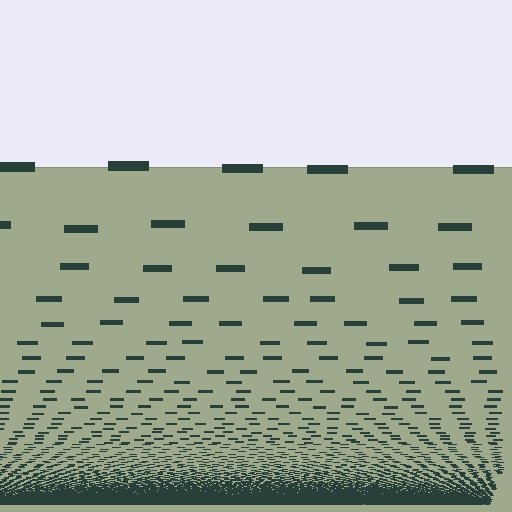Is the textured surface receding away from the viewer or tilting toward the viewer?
The surface appears to tilt toward the viewer. Texture elements get larger and sparser toward the top.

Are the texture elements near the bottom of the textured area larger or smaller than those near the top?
Smaller. The gradient is inverted — elements near the bottom are smaller and denser.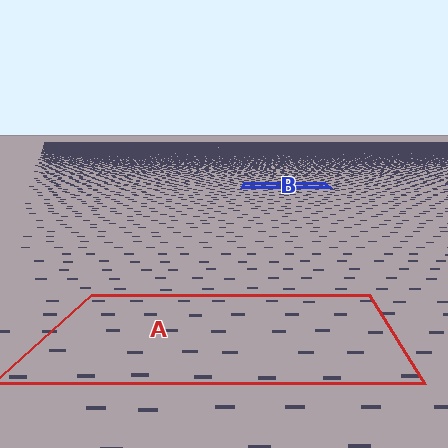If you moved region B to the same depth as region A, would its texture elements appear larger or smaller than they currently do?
They would appear larger. At a closer depth, the same texture elements are projected at a bigger on-screen size.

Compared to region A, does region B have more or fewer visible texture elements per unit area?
Region B has more texture elements per unit area — they are packed more densely because it is farther away.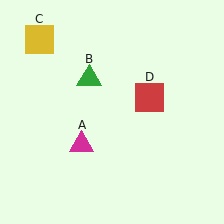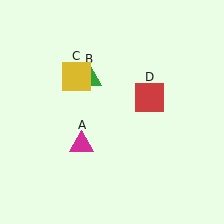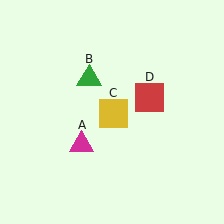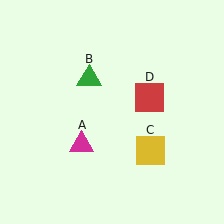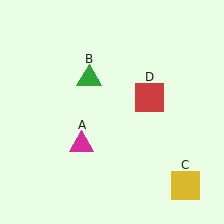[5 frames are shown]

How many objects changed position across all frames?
1 object changed position: yellow square (object C).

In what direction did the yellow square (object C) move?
The yellow square (object C) moved down and to the right.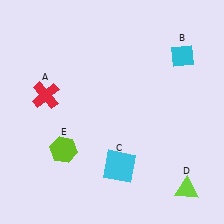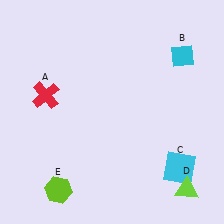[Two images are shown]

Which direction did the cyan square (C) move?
The cyan square (C) moved right.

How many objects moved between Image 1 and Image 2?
2 objects moved between the two images.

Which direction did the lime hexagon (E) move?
The lime hexagon (E) moved down.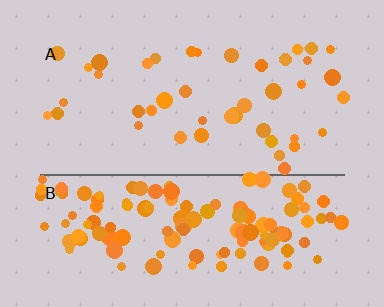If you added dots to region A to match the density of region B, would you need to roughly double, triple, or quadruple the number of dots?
Approximately triple.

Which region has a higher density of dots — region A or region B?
B (the bottom).